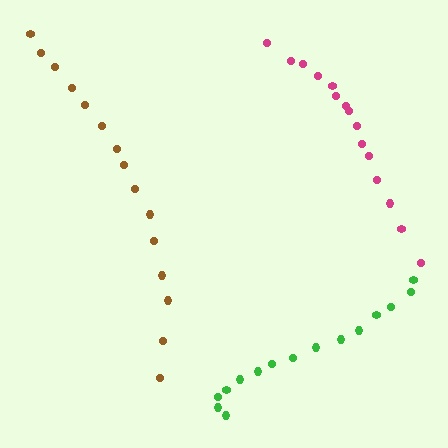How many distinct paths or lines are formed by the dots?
There are 3 distinct paths.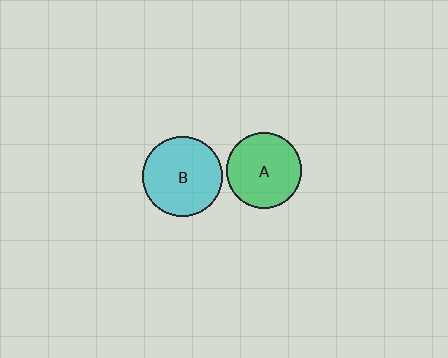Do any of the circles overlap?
No, none of the circles overlap.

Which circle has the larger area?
Circle B (cyan).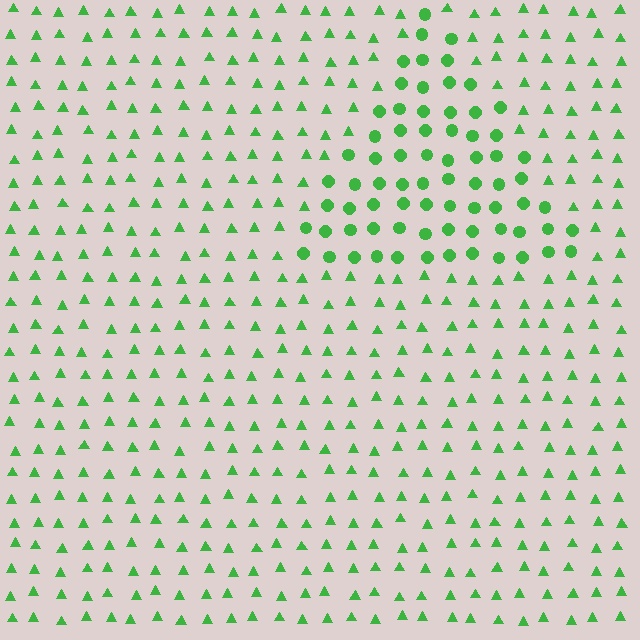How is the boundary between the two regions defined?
The boundary is defined by a change in element shape: circles inside vs. triangles outside. All elements share the same color and spacing.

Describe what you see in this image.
The image is filled with small green elements arranged in a uniform grid. A triangle-shaped region contains circles, while the surrounding area contains triangles. The boundary is defined purely by the change in element shape.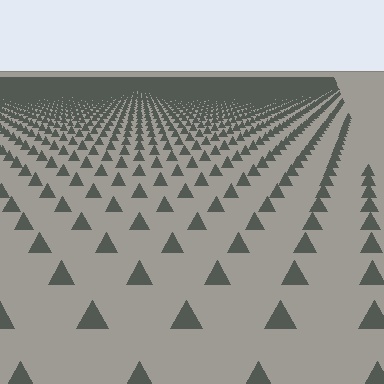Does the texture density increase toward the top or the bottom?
Density increases toward the top.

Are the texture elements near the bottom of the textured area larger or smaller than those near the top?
Larger. Near the bottom, elements are closer to the viewer and appear at a bigger on-screen size.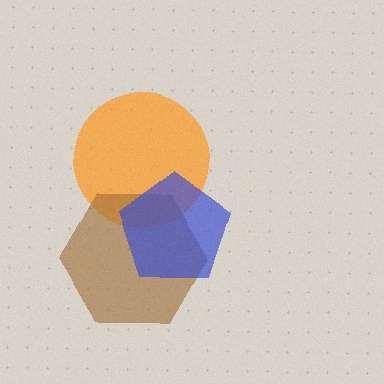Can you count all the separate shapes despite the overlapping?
Yes, there are 3 separate shapes.